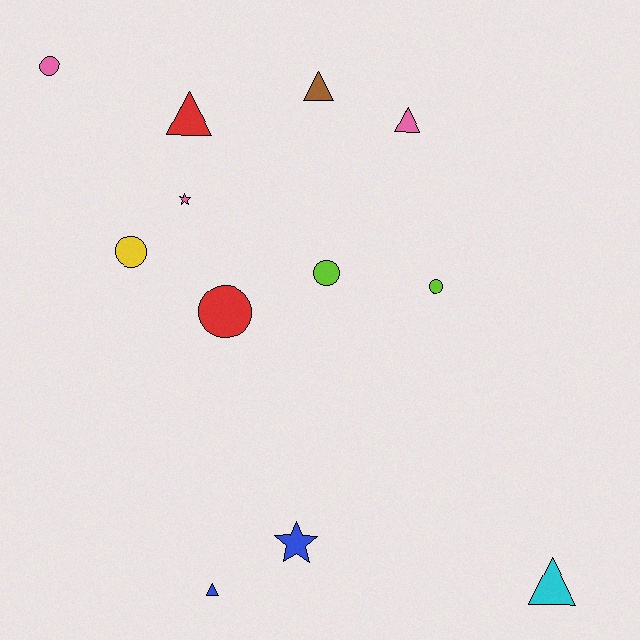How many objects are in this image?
There are 12 objects.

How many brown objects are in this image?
There is 1 brown object.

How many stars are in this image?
There are 2 stars.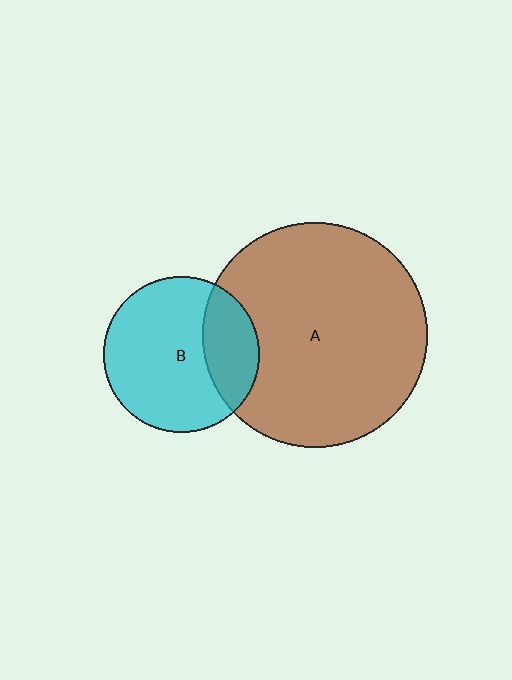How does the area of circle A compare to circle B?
Approximately 2.1 times.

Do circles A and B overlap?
Yes.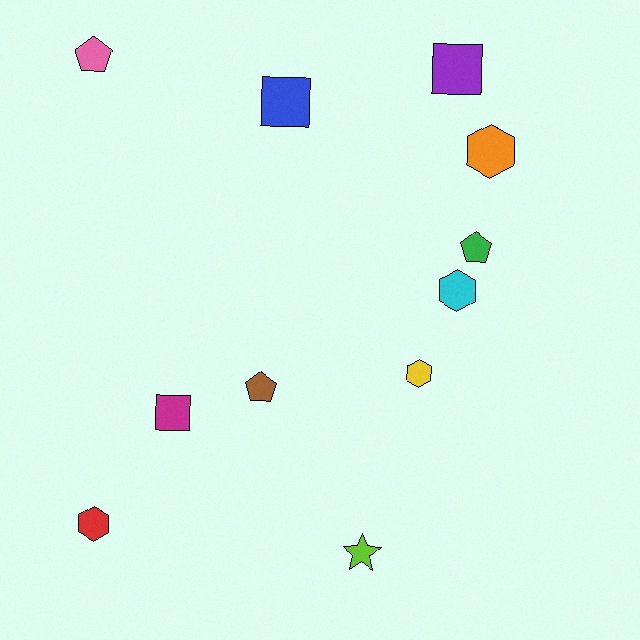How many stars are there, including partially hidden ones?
There is 1 star.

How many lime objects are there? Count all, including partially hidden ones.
There is 1 lime object.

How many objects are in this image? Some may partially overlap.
There are 11 objects.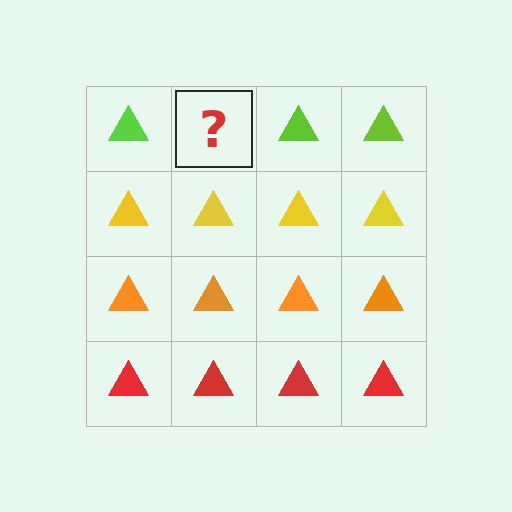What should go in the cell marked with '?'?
The missing cell should contain a lime triangle.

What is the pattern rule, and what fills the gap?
The rule is that each row has a consistent color. The gap should be filled with a lime triangle.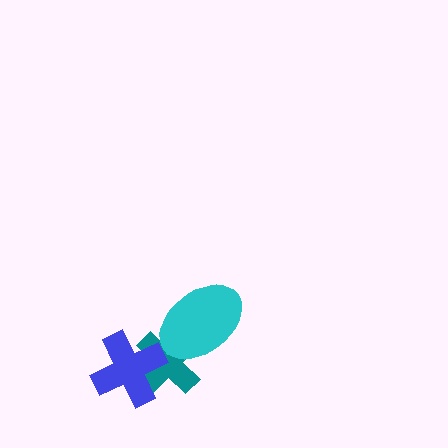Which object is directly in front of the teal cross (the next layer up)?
The cyan ellipse is directly in front of the teal cross.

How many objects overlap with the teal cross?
2 objects overlap with the teal cross.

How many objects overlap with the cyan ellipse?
1 object overlaps with the cyan ellipse.